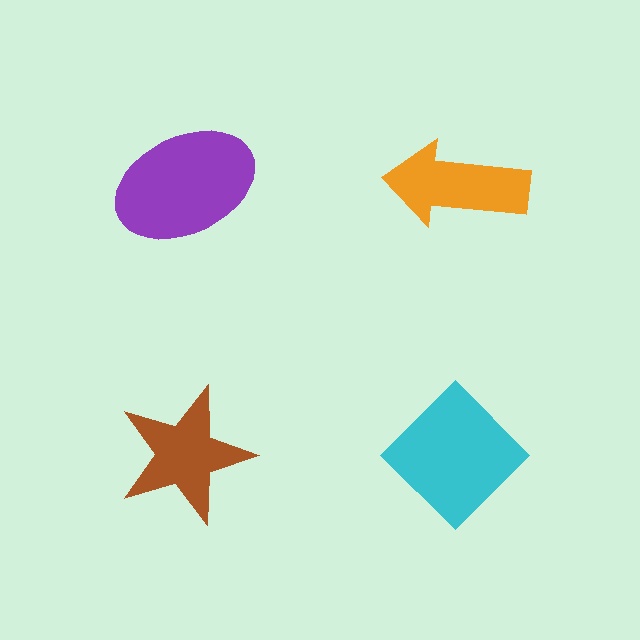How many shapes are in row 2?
2 shapes.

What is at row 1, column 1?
A purple ellipse.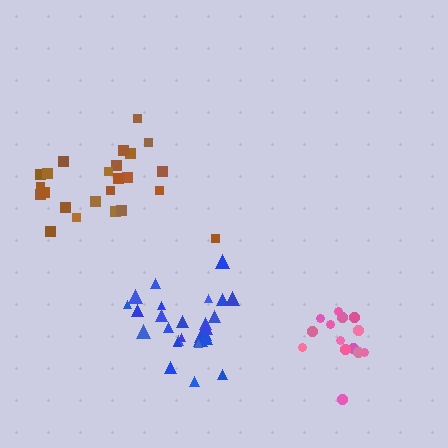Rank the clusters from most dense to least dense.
blue, pink, brown.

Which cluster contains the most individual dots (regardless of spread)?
Blue (27).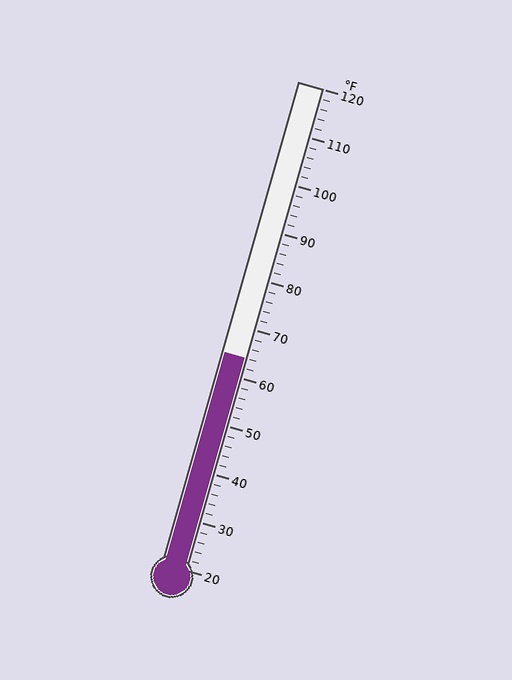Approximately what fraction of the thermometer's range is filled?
The thermometer is filled to approximately 45% of its range.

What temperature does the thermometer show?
The thermometer shows approximately 64°F.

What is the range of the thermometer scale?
The thermometer scale ranges from 20°F to 120°F.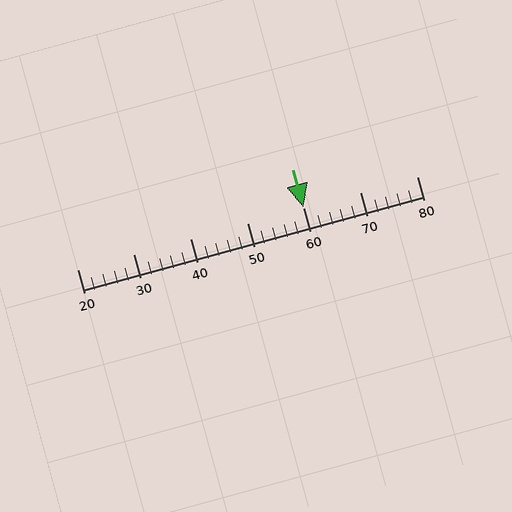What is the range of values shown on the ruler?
The ruler shows values from 20 to 80.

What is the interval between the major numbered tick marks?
The major tick marks are spaced 10 units apart.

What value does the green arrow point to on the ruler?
The green arrow points to approximately 60.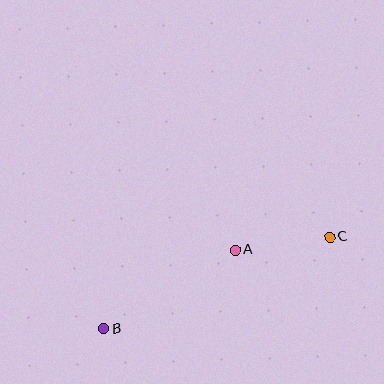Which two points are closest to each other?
Points A and C are closest to each other.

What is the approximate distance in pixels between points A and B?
The distance between A and B is approximately 153 pixels.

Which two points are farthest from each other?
Points B and C are farthest from each other.